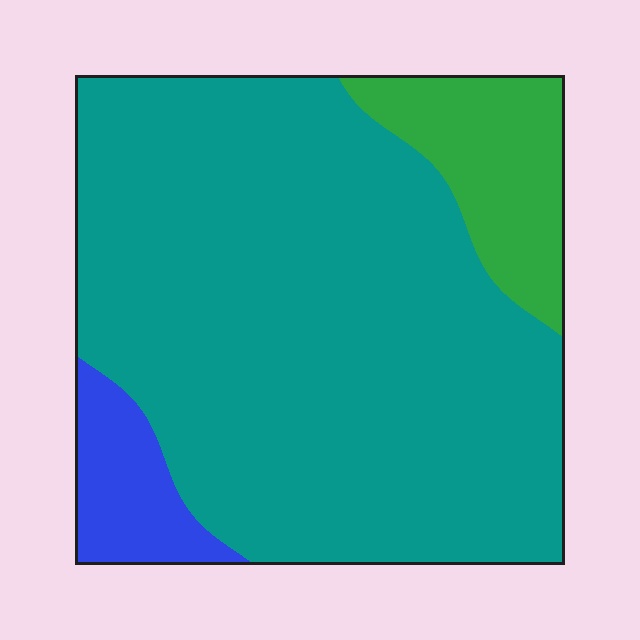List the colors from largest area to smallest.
From largest to smallest: teal, green, blue.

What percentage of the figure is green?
Green takes up about one eighth (1/8) of the figure.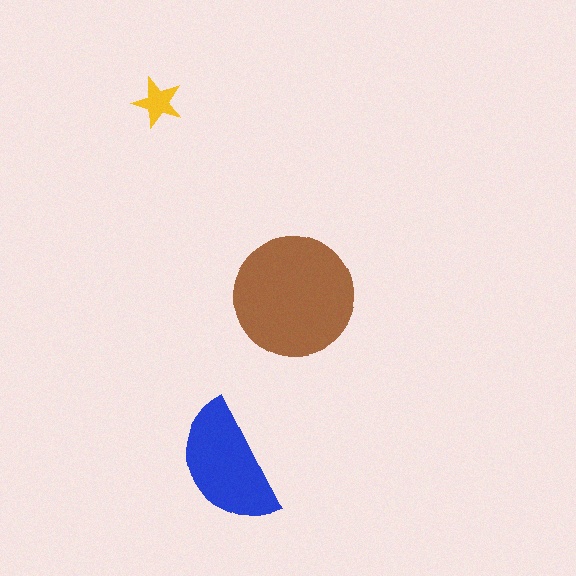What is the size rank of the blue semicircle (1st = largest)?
2nd.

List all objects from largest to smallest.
The brown circle, the blue semicircle, the yellow star.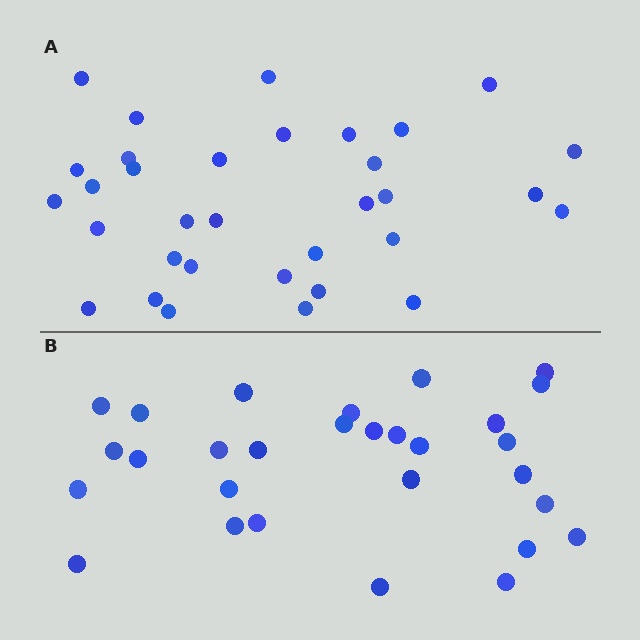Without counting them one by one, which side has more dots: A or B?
Region A (the top region) has more dots.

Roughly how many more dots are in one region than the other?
Region A has about 4 more dots than region B.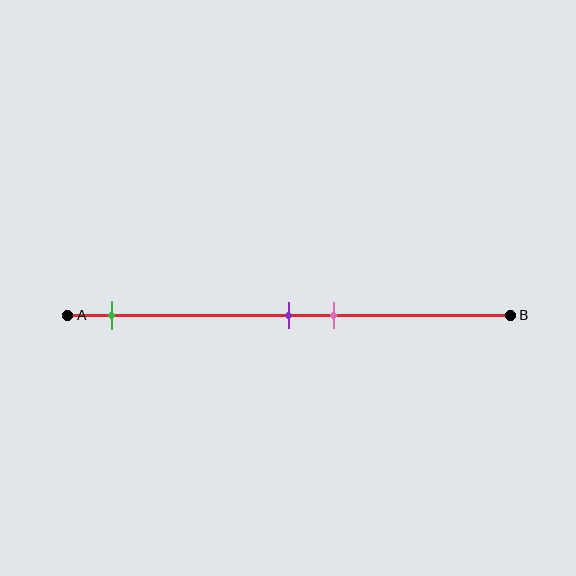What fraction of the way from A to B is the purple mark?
The purple mark is approximately 50% (0.5) of the way from A to B.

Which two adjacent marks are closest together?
The purple and pink marks are the closest adjacent pair.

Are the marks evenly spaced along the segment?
No, the marks are not evenly spaced.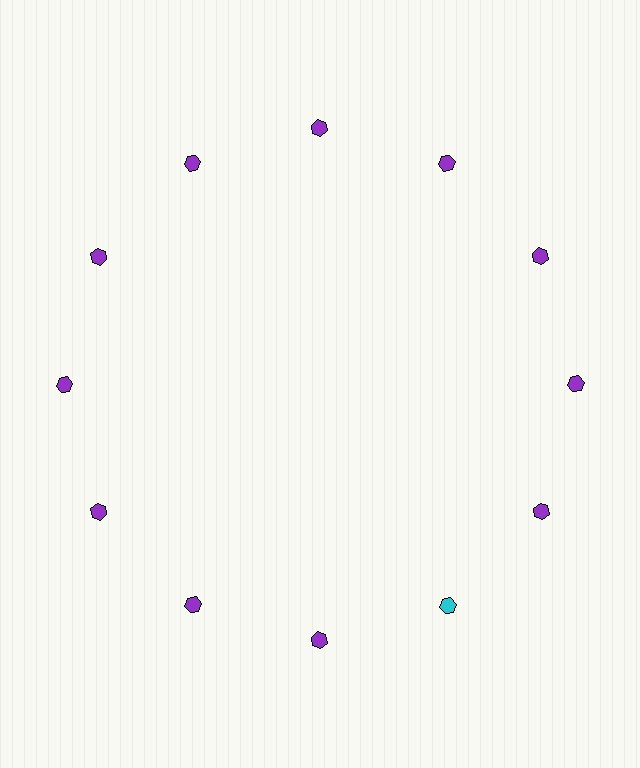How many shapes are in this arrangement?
There are 12 shapes arranged in a ring pattern.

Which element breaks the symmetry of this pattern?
The cyan hexagon at roughly the 5 o'clock position breaks the symmetry. All other shapes are purple hexagons.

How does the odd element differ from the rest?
It has a different color: cyan instead of purple.